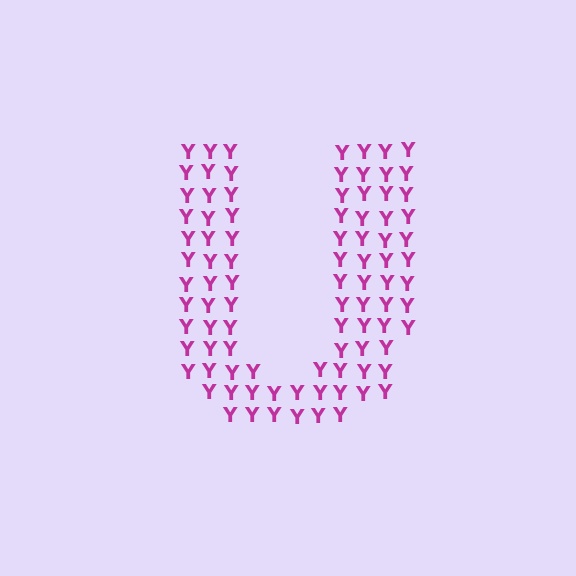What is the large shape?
The large shape is the letter U.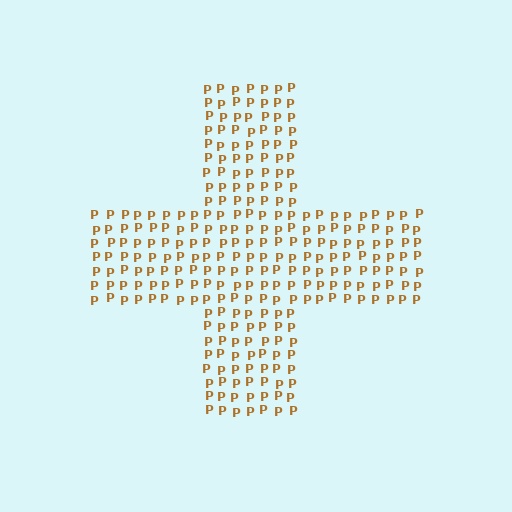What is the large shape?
The large shape is a cross.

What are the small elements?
The small elements are letter P's.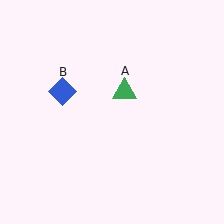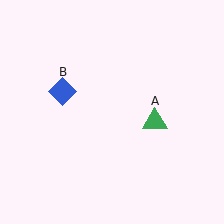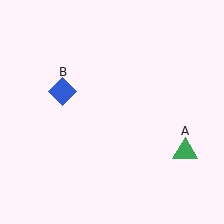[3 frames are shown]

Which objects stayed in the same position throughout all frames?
Blue diamond (object B) remained stationary.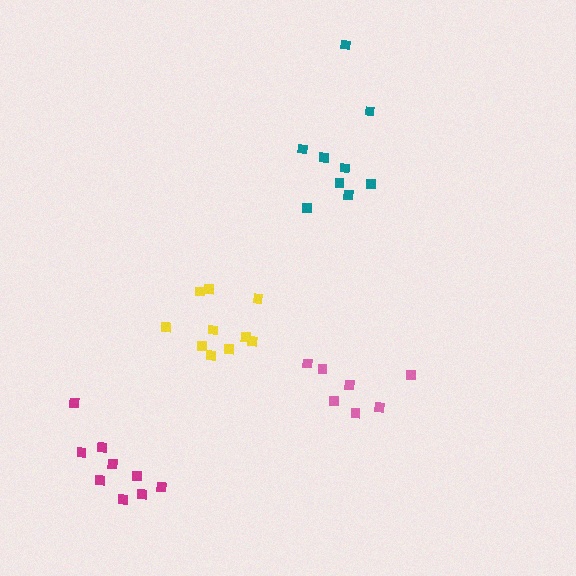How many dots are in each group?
Group 1: 9 dots, Group 2: 9 dots, Group 3: 10 dots, Group 4: 7 dots (35 total).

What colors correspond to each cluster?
The clusters are colored: teal, magenta, yellow, pink.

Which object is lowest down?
The magenta cluster is bottommost.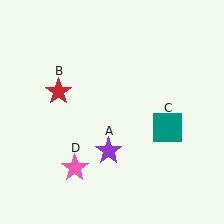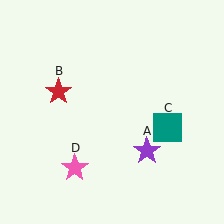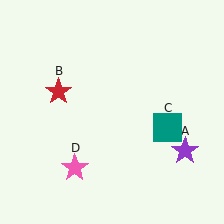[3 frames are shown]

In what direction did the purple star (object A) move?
The purple star (object A) moved right.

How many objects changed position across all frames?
1 object changed position: purple star (object A).